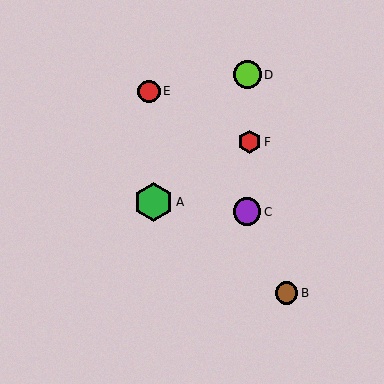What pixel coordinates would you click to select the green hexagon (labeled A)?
Click at (153, 202) to select the green hexagon A.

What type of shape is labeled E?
Shape E is a red circle.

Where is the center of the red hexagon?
The center of the red hexagon is at (250, 142).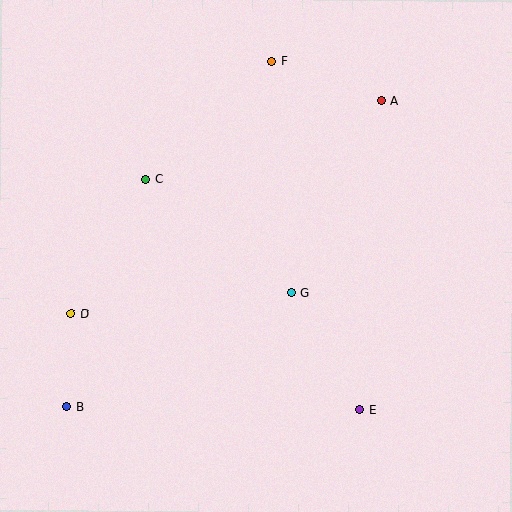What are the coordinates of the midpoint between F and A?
The midpoint between F and A is at (327, 81).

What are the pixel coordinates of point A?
Point A is at (381, 101).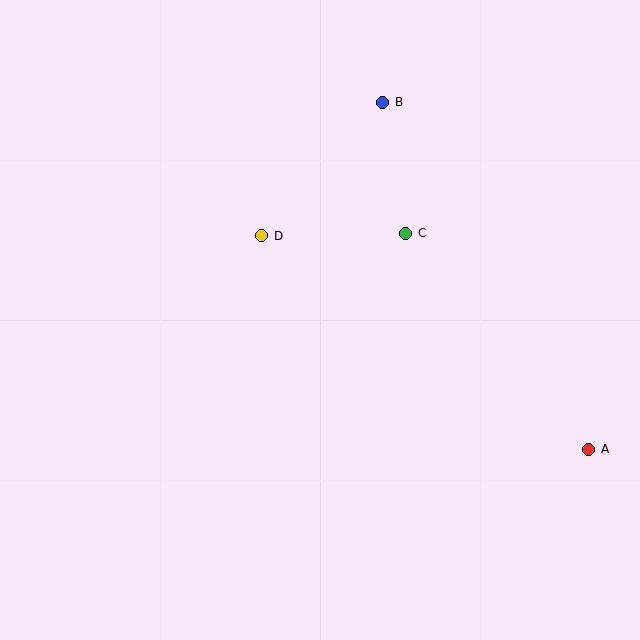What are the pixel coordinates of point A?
Point A is at (589, 449).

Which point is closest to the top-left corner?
Point D is closest to the top-left corner.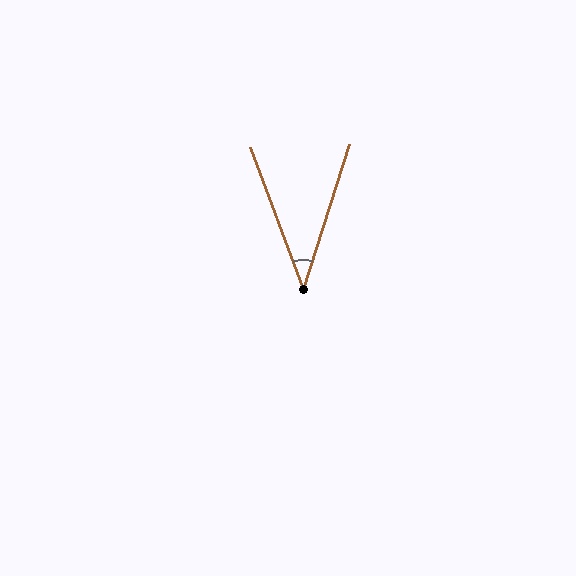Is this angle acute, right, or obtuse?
It is acute.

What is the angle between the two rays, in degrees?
Approximately 38 degrees.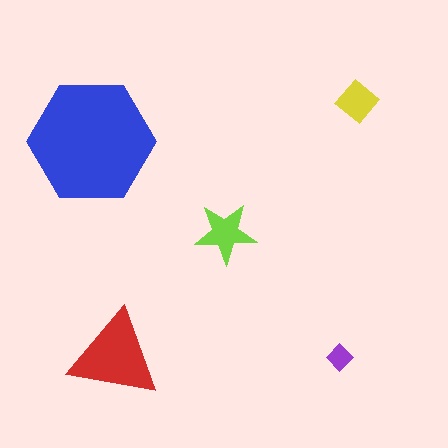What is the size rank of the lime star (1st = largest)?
3rd.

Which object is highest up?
The yellow diamond is topmost.